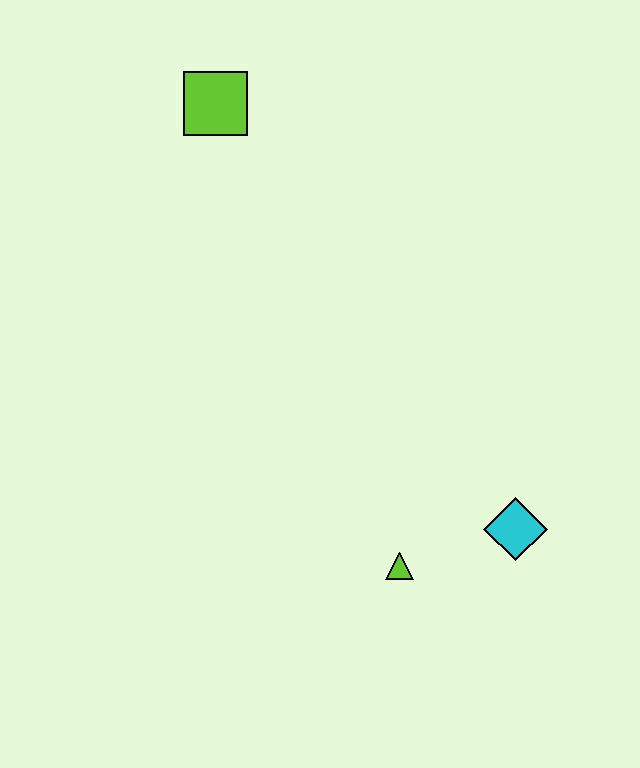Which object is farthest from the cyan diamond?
The lime square is farthest from the cyan diamond.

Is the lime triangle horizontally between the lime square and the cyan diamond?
Yes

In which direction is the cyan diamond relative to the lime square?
The cyan diamond is below the lime square.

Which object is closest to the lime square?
The lime triangle is closest to the lime square.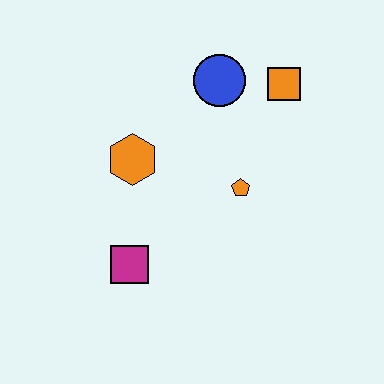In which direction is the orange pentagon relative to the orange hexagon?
The orange pentagon is to the right of the orange hexagon.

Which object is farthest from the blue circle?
The magenta square is farthest from the blue circle.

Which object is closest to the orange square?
The blue circle is closest to the orange square.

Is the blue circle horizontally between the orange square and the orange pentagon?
No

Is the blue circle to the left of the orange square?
Yes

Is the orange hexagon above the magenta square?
Yes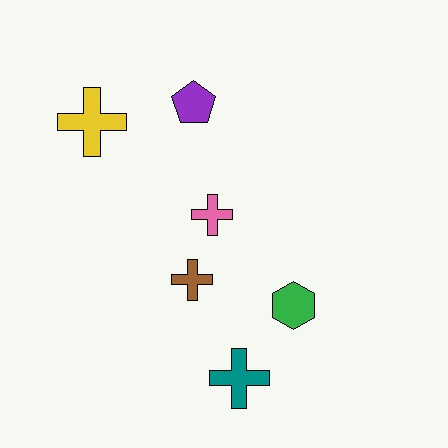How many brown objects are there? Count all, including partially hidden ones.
There is 1 brown object.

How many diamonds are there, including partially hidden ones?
There are no diamonds.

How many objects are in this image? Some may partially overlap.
There are 6 objects.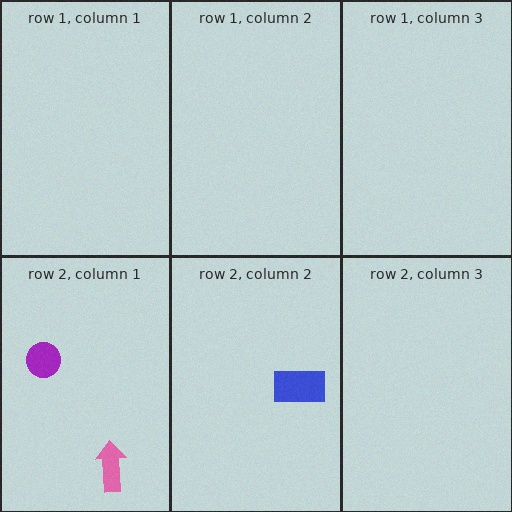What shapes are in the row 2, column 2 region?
The blue rectangle.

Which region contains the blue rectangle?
The row 2, column 2 region.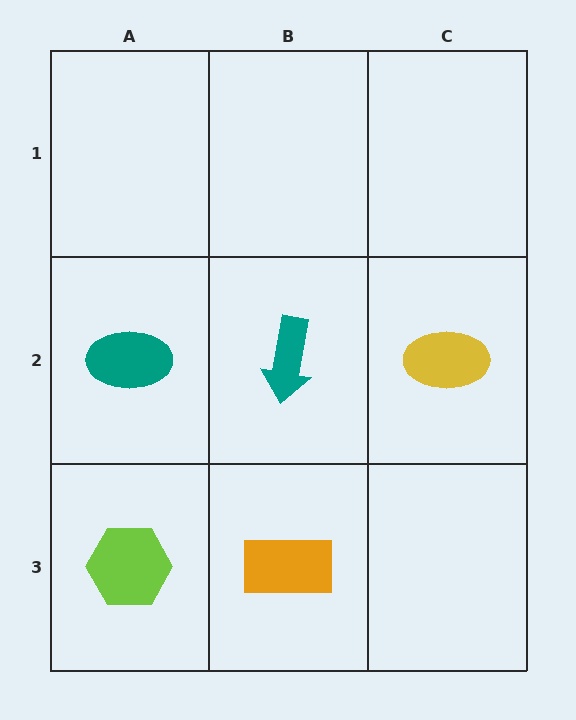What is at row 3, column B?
An orange rectangle.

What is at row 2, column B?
A teal arrow.